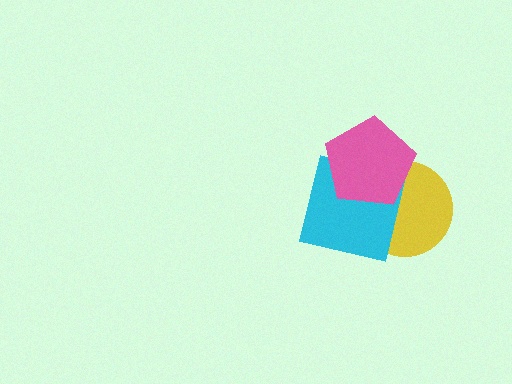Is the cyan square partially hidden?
Yes, it is partially covered by another shape.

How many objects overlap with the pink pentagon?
2 objects overlap with the pink pentagon.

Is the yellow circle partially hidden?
Yes, it is partially covered by another shape.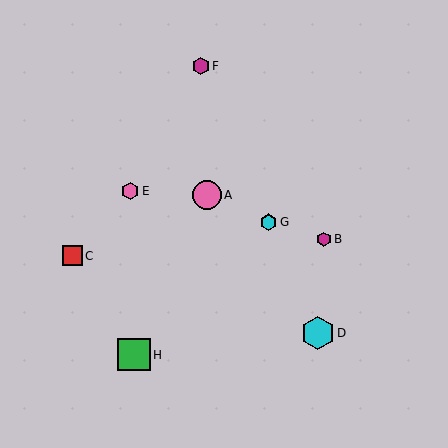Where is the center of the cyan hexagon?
The center of the cyan hexagon is at (268, 222).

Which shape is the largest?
The cyan hexagon (labeled D) is the largest.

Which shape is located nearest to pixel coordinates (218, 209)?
The pink circle (labeled A) at (207, 195) is nearest to that location.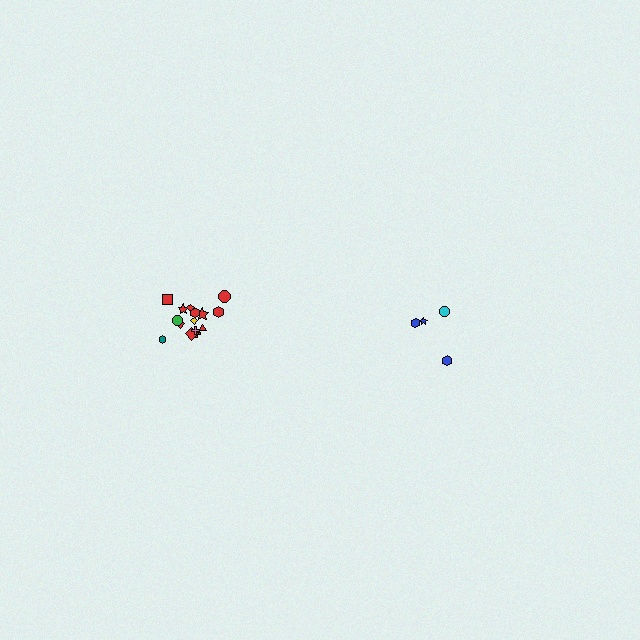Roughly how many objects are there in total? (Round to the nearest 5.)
Roughly 20 objects in total.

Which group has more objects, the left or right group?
The left group.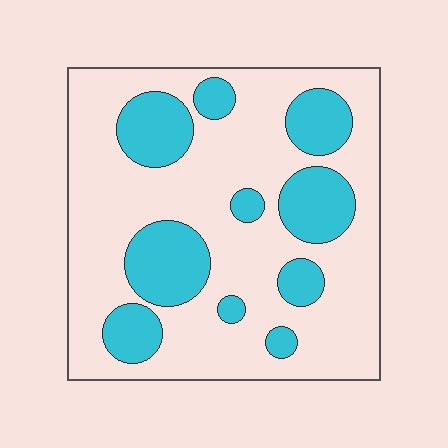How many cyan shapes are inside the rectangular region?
10.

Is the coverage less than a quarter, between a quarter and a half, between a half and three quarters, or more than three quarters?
Between a quarter and a half.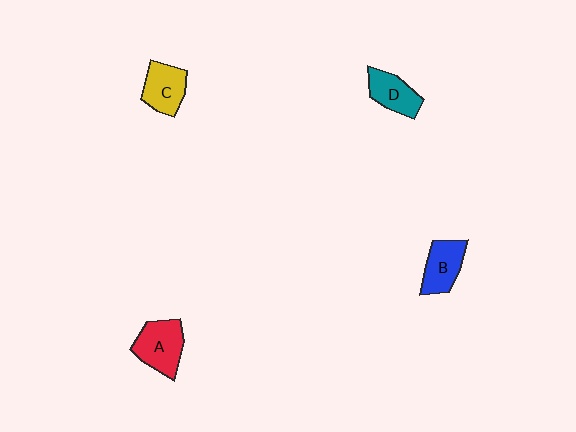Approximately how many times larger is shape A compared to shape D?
Approximately 1.3 times.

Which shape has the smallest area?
Shape D (teal).